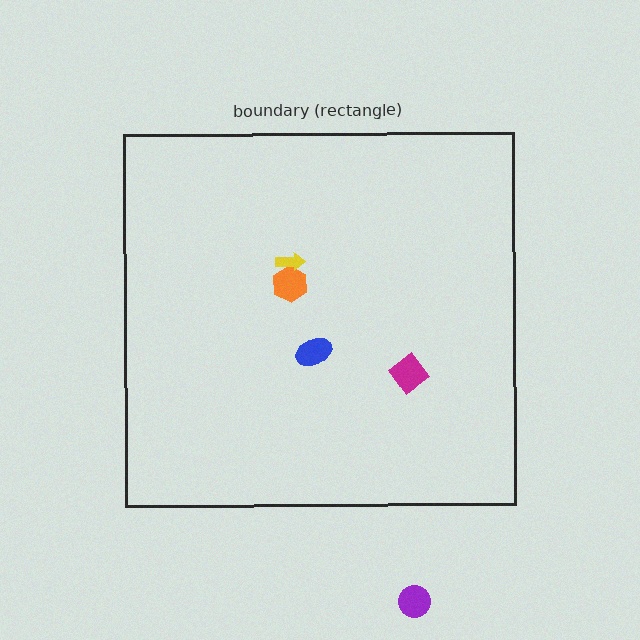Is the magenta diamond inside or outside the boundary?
Inside.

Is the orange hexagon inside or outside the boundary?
Inside.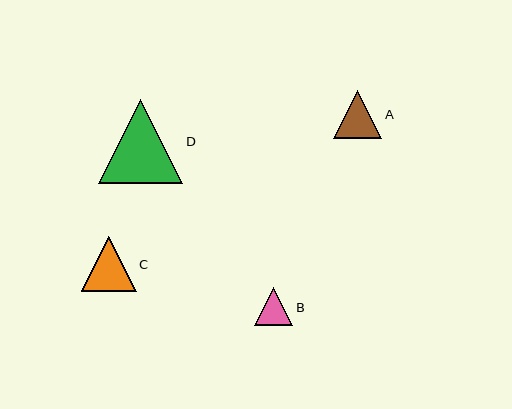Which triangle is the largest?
Triangle D is the largest with a size of approximately 84 pixels.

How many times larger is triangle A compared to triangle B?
Triangle A is approximately 1.3 times the size of triangle B.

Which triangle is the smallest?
Triangle B is the smallest with a size of approximately 38 pixels.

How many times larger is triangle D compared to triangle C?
Triangle D is approximately 1.5 times the size of triangle C.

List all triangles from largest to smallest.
From largest to smallest: D, C, A, B.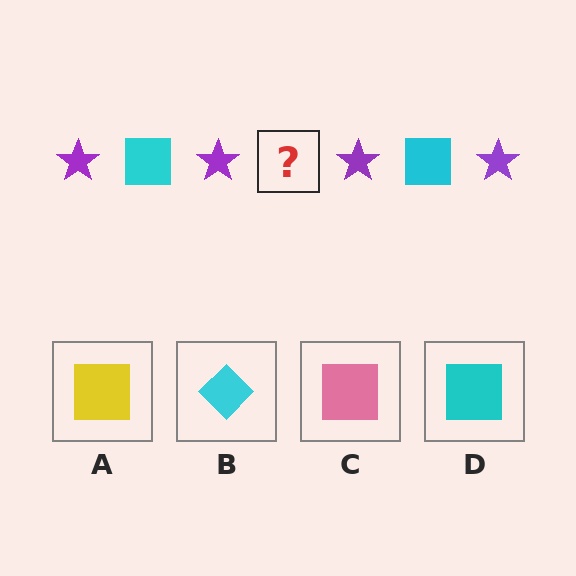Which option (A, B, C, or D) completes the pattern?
D.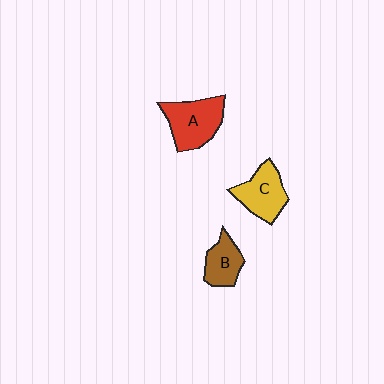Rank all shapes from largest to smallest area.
From largest to smallest: A (red), C (yellow), B (brown).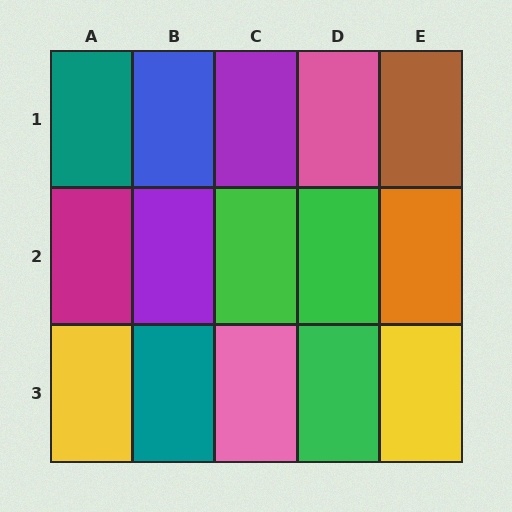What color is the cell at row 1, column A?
Teal.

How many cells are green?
3 cells are green.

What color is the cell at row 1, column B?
Blue.